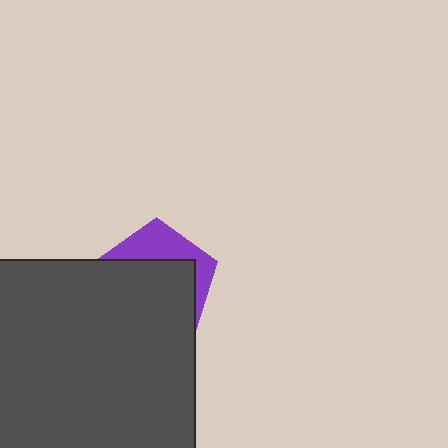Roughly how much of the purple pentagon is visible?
A small part of it is visible (roughly 33%).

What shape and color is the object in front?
The object in front is a dark gray square.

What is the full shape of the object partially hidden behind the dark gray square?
The partially hidden object is a purple pentagon.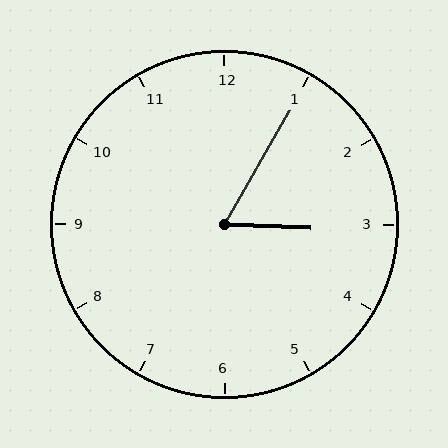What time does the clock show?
3:05.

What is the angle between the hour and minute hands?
Approximately 62 degrees.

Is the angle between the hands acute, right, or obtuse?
It is acute.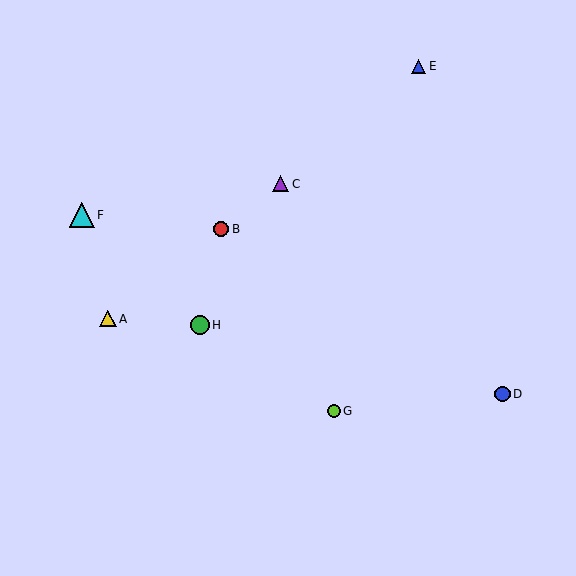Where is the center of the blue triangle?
The center of the blue triangle is at (418, 66).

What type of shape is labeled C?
Shape C is a purple triangle.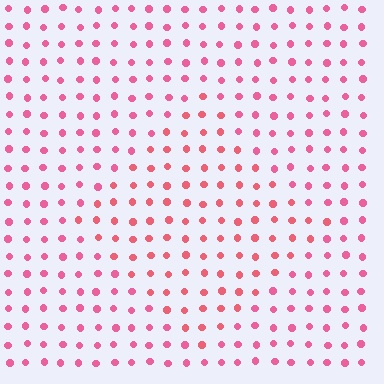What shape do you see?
I see a diamond.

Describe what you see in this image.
The image is filled with small pink elements in a uniform arrangement. A diamond-shaped region is visible where the elements are tinted to a slightly different hue, forming a subtle color boundary.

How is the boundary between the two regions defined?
The boundary is defined purely by a slight shift in hue (about 18 degrees). Spacing, size, and orientation are identical on both sides.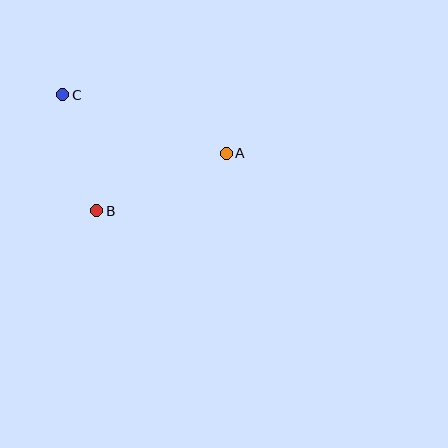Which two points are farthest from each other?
Points A and C are farthest from each other.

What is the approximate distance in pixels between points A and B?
The distance between A and B is approximately 142 pixels.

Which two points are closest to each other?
Points B and C are closest to each other.